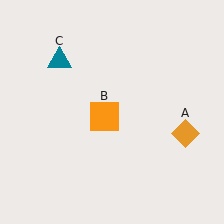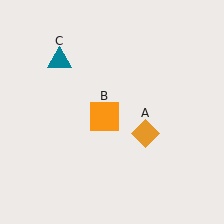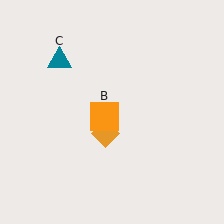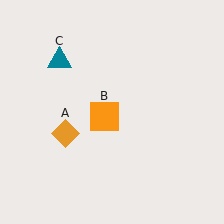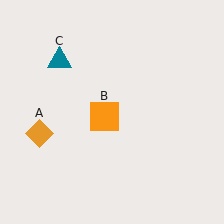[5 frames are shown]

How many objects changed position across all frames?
1 object changed position: orange diamond (object A).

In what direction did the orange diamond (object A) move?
The orange diamond (object A) moved left.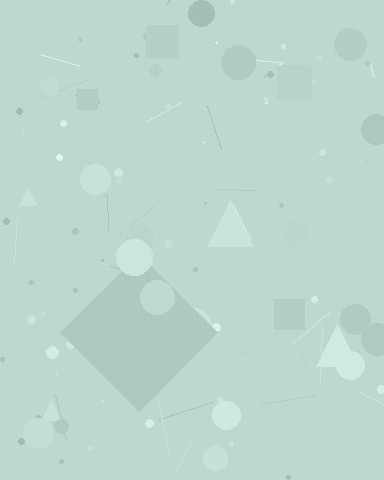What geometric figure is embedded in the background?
A diamond is embedded in the background.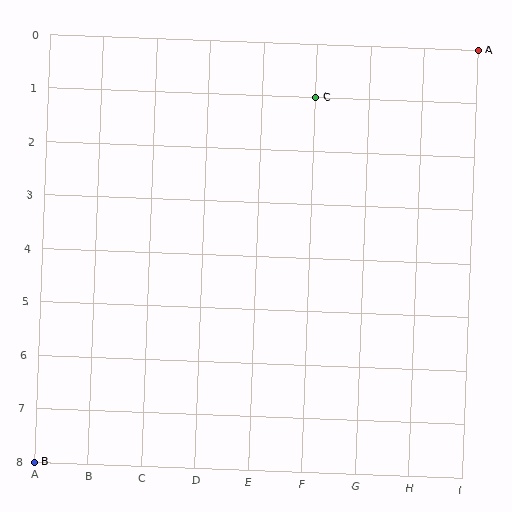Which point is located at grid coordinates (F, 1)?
Point C is at (F, 1).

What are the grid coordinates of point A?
Point A is at grid coordinates (I, 0).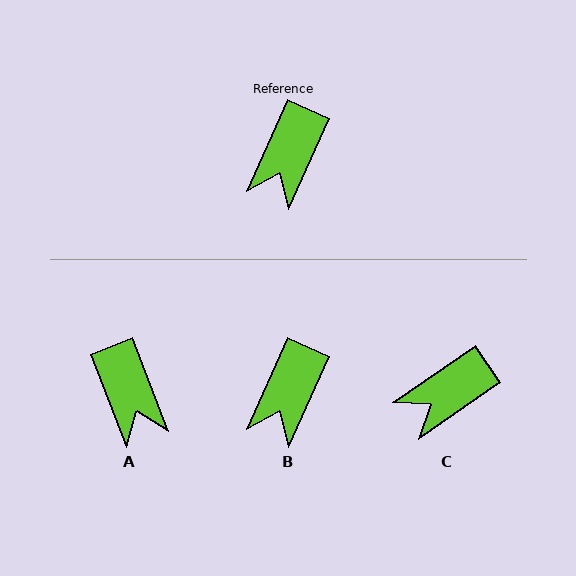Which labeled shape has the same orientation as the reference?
B.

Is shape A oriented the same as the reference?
No, it is off by about 45 degrees.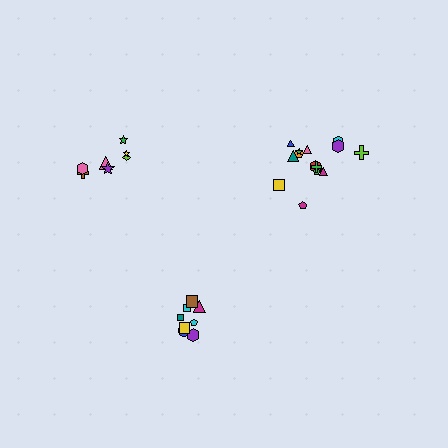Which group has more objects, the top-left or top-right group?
The top-right group.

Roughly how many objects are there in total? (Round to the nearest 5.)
Roughly 30 objects in total.